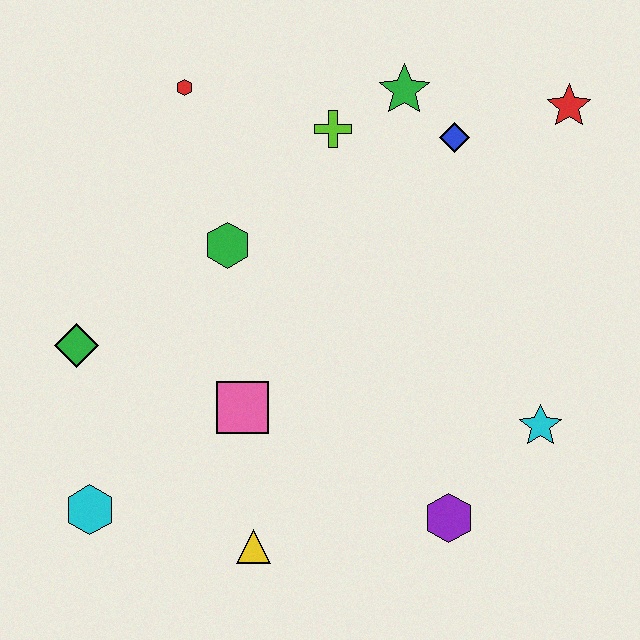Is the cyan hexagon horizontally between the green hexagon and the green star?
No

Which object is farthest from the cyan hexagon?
The red star is farthest from the cyan hexagon.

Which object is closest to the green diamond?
The cyan hexagon is closest to the green diamond.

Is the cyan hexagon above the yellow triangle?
Yes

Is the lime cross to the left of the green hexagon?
No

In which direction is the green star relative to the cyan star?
The green star is above the cyan star.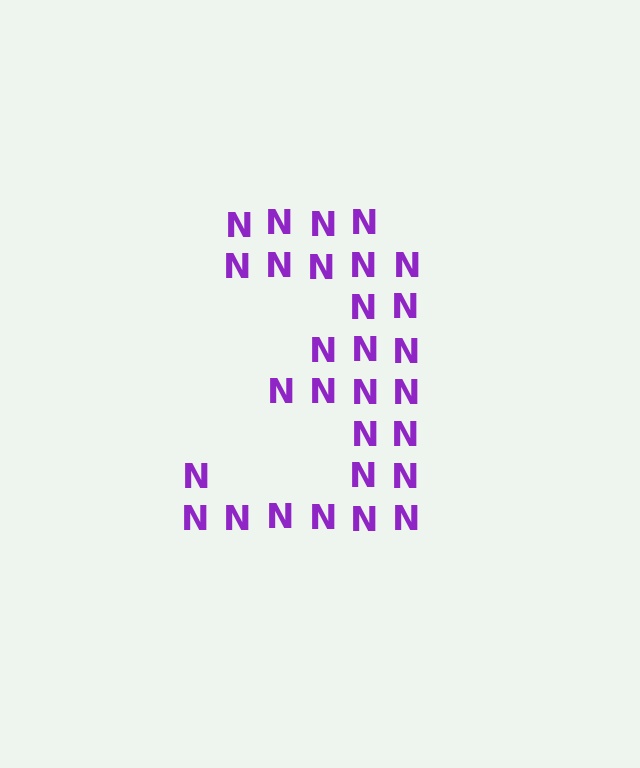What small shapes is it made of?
It is made of small letter N's.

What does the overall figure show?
The overall figure shows the digit 3.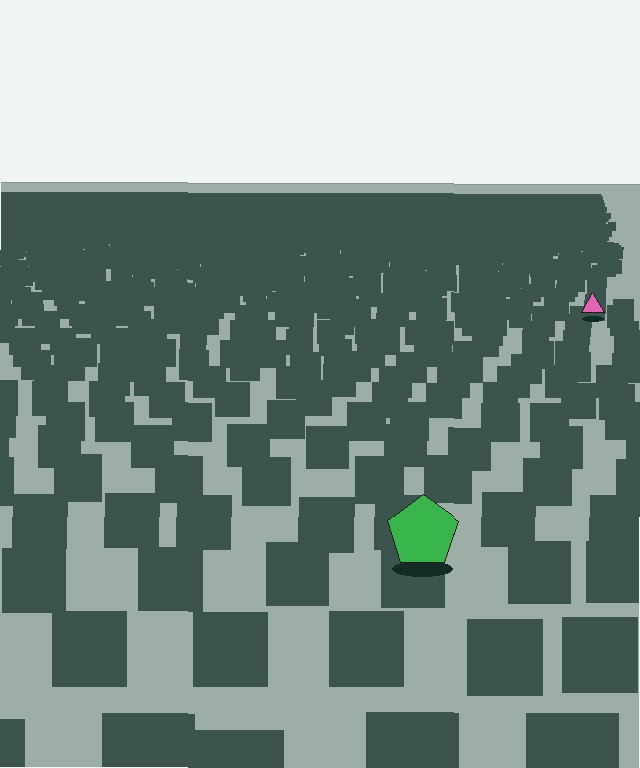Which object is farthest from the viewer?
The pink triangle is farthest from the viewer. It appears smaller and the ground texture around it is denser.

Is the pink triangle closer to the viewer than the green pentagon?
No. The green pentagon is closer — you can tell from the texture gradient: the ground texture is coarser near it.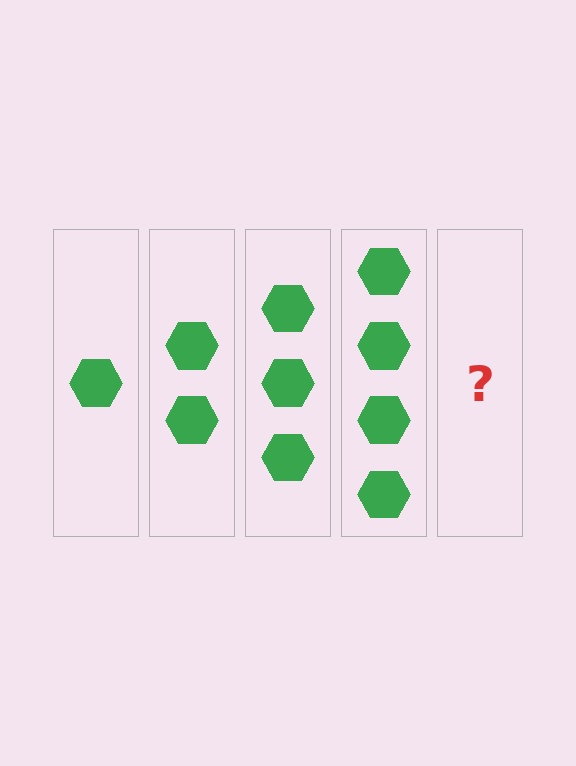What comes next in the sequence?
The next element should be 5 hexagons.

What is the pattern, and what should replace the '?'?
The pattern is that each step adds one more hexagon. The '?' should be 5 hexagons.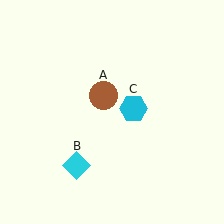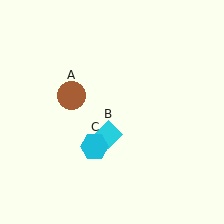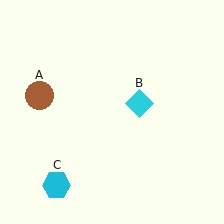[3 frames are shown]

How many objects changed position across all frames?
3 objects changed position: brown circle (object A), cyan diamond (object B), cyan hexagon (object C).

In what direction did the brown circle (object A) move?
The brown circle (object A) moved left.